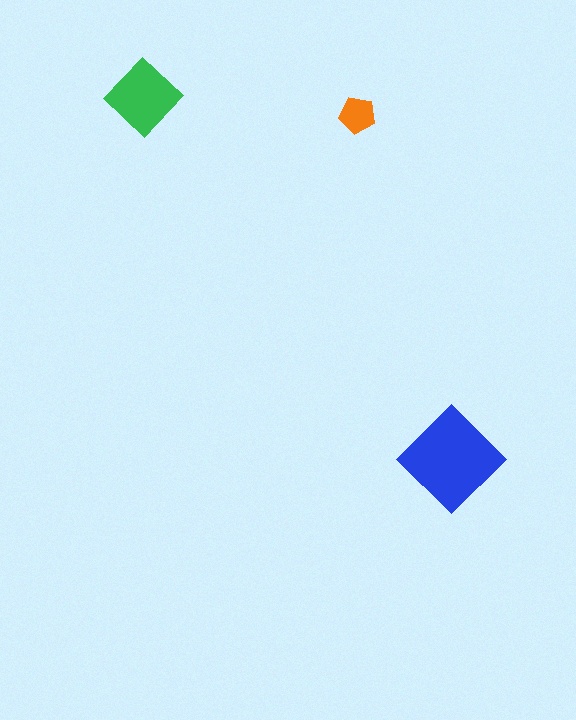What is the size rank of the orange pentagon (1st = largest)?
3rd.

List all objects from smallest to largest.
The orange pentagon, the green diamond, the blue diamond.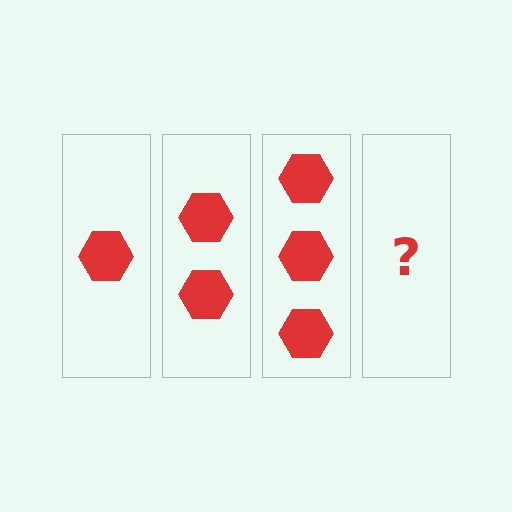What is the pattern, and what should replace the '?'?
The pattern is that each step adds one more hexagon. The '?' should be 4 hexagons.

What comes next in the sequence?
The next element should be 4 hexagons.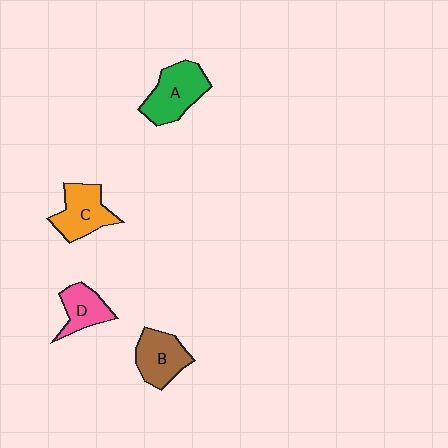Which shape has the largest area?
Shape A (green).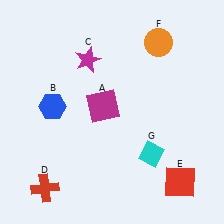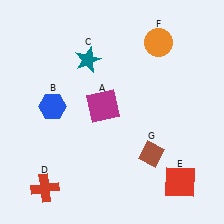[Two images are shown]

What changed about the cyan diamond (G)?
In Image 1, G is cyan. In Image 2, it changed to brown.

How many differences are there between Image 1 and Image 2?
There are 2 differences between the two images.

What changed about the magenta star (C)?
In Image 1, C is magenta. In Image 2, it changed to teal.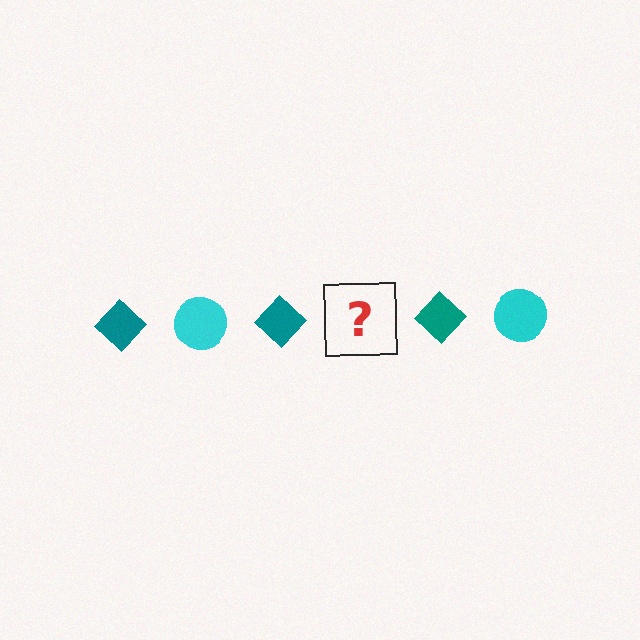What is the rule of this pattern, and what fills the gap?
The rule is that the pattern alternates between teal diamond and cyan circle. The gap should be filled with a cyan circle.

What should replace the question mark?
The question mark should be replaced with a cyan circle.